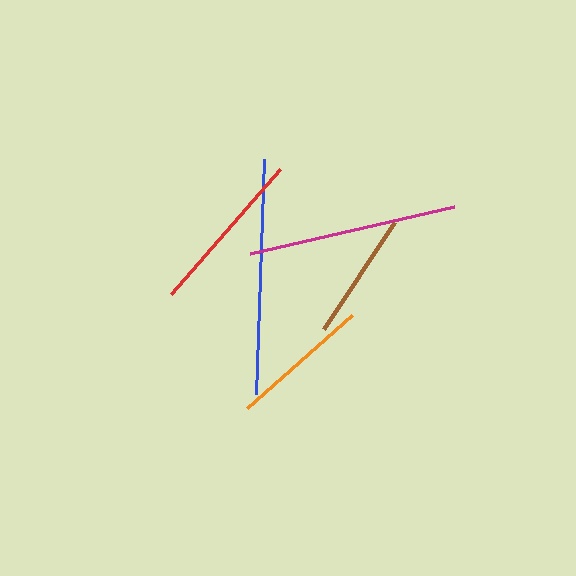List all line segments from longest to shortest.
From longest to shortest: blue, magenta, red, orange, brown.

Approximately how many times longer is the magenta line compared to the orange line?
The magenta line is approximately 1.5 times the length of the orange line.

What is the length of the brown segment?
The brown segment is approximately 128 pixels long.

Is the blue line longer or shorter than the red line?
The blue line is longer than the red line.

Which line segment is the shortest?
The brown line is the shortest at approximately 128 pixels.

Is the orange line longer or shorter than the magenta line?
The magenta line is longer than the orange line.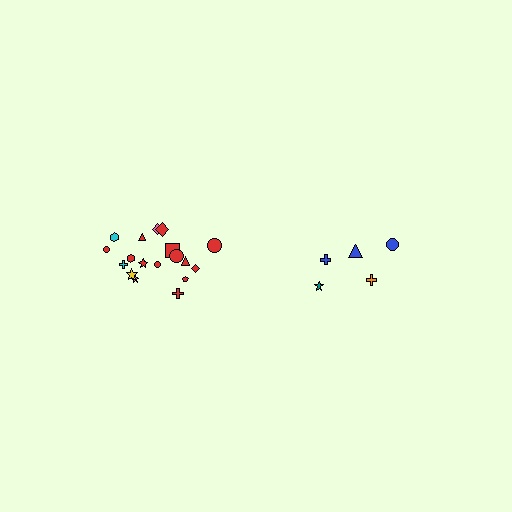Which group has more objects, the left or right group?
The left group.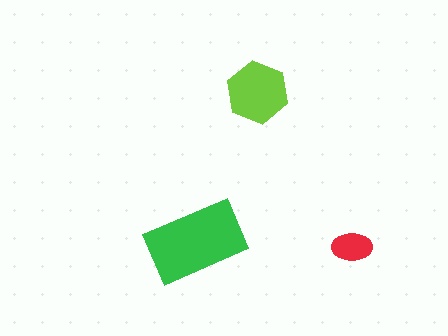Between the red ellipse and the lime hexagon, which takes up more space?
The lime hexagon.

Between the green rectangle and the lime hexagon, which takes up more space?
The green rectangle.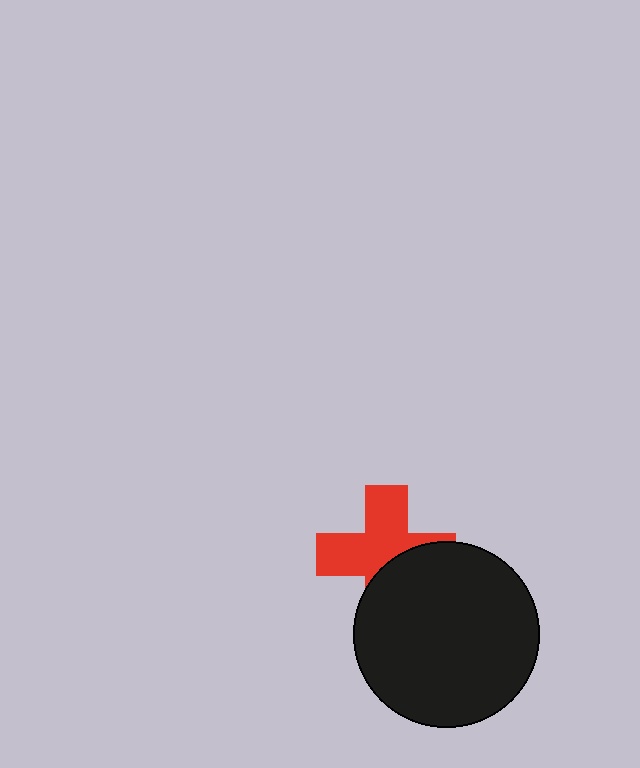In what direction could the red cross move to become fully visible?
The red cross could move up. That would shift it out from behind the black circle entirely.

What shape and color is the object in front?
The object in front is a black circle.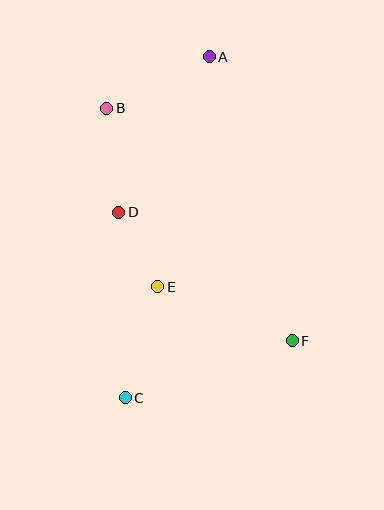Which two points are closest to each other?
Points D and E are closest to each other.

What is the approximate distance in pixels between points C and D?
The distance between C and D is approximately 186 pixels.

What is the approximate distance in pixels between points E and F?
The distance between E and F is approximately 145 pixels.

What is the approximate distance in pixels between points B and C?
The distance between B and C is approximately 290 pixels.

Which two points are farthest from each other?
Points A and C are farthest from each other.